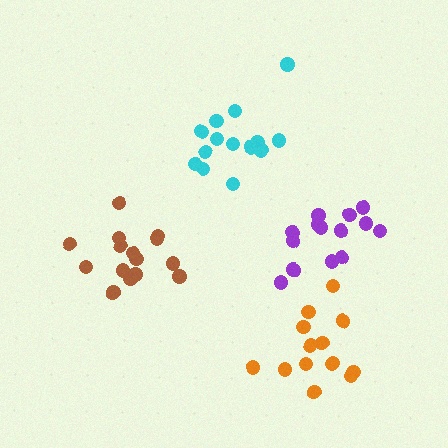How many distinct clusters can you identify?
There are 4 distinct clusters.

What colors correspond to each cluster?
The clusters are colored: purple, brown, cyan, orange.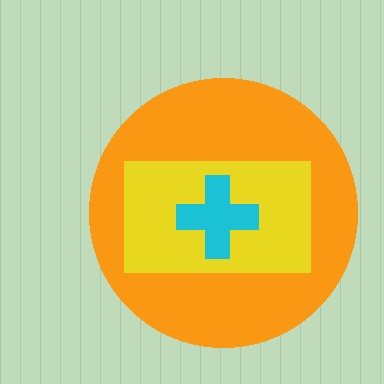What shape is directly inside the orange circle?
The yellow rectangle.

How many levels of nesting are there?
3.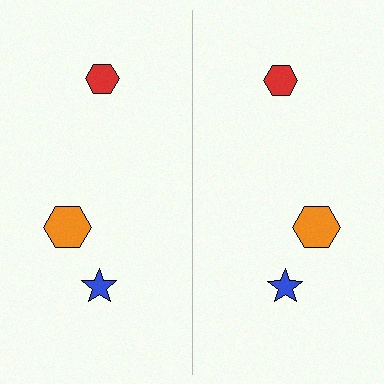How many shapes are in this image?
There are 6 shapes in this image.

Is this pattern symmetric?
Yes, this pattern has bilateral (reflection) symmetry.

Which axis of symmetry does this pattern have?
The pattern has a vertical axis of symmetry running through the center of the image.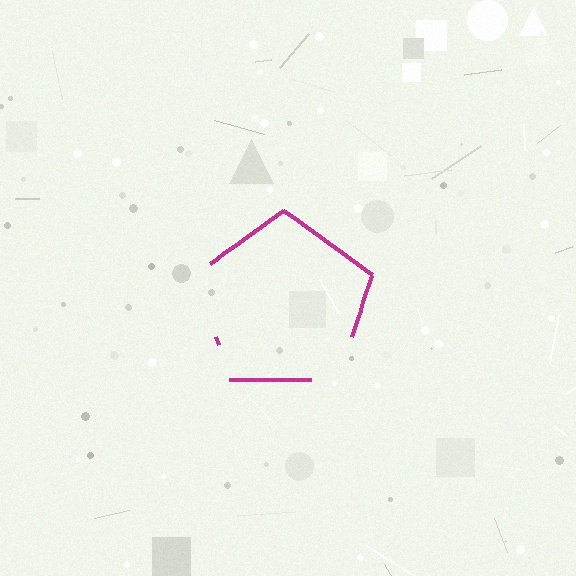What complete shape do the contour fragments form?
The contour fragments form a pentagon.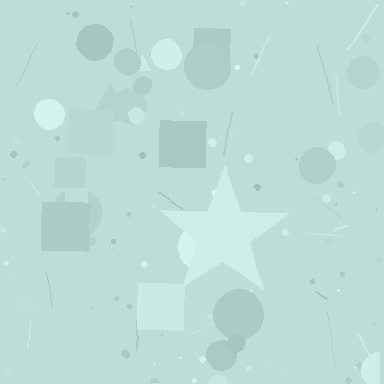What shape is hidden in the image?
A star is hidden in the image.